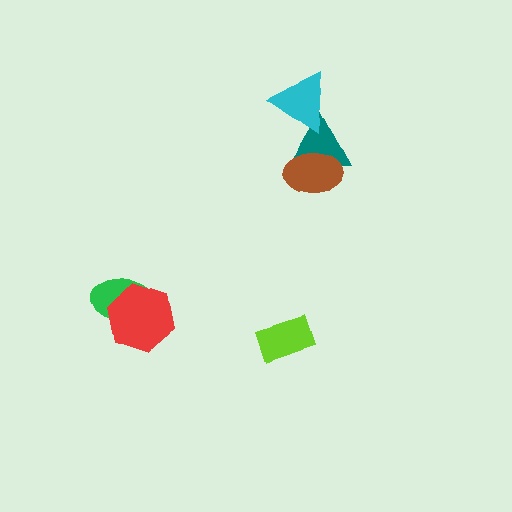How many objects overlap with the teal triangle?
2 objects overlap with the teal triangle.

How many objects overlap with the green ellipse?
1 object overlaps with the green ellipse.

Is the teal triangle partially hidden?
Yes, it is partially covered by another shape.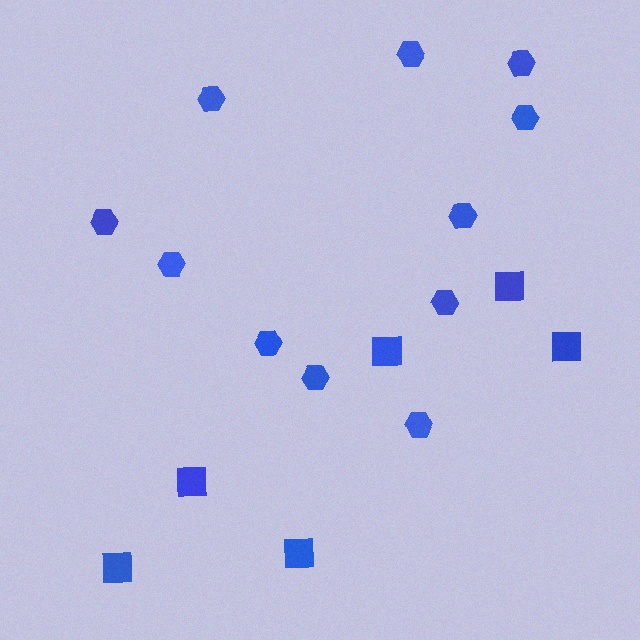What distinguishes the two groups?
There are 2 groups: one group of squares (6) and one group of hexagons (11).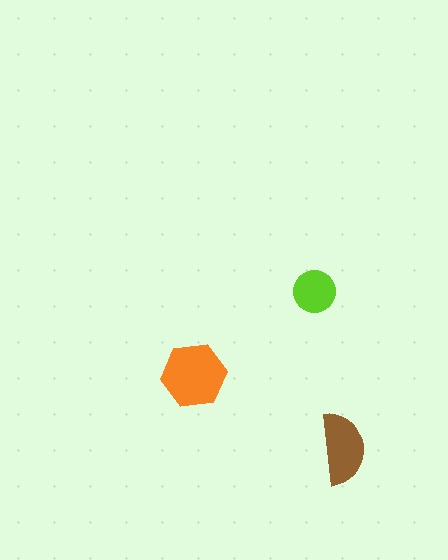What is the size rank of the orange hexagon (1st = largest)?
1st.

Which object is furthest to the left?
The orange hexagon is leftmost.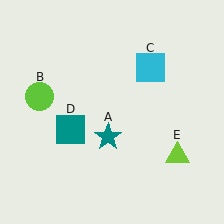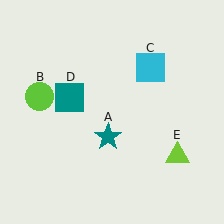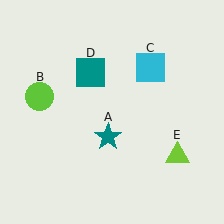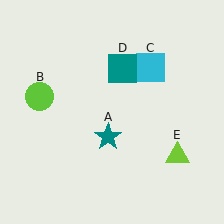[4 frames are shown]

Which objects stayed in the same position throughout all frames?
Teal star (object A) and lime circle (object B) and cyan square (object C) and lime triangle (object E) remained stationary.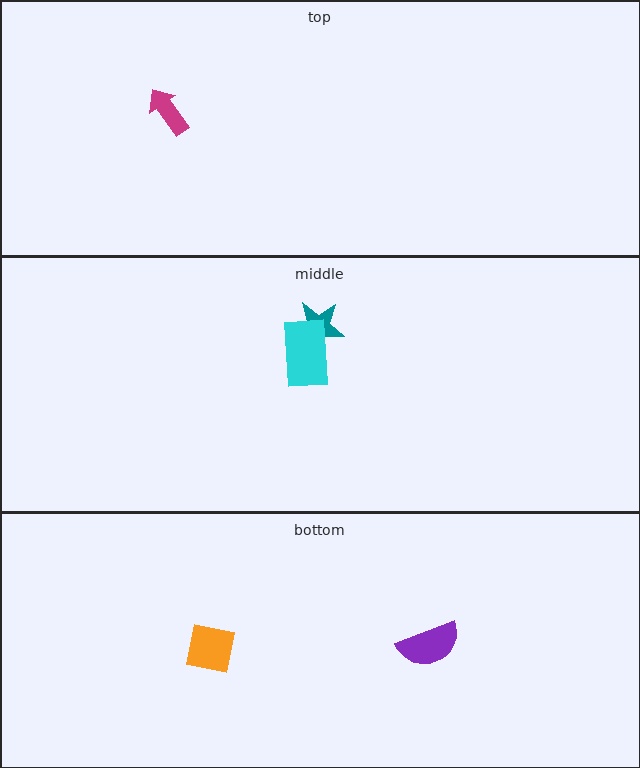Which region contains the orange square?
The bottom region.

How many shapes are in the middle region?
2.